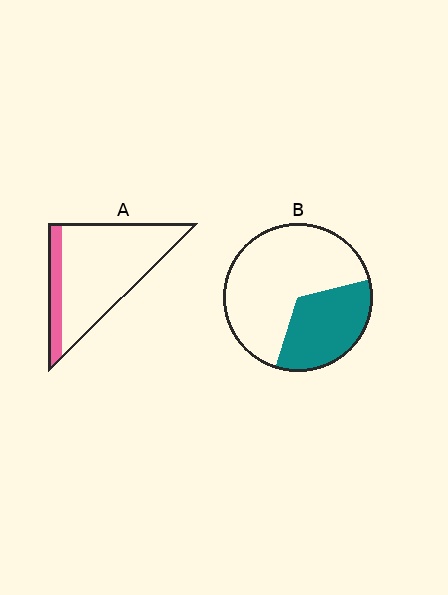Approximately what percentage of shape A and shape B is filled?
A is approximately 20% and B is approximately 35%.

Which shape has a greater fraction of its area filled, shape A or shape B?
Shape B.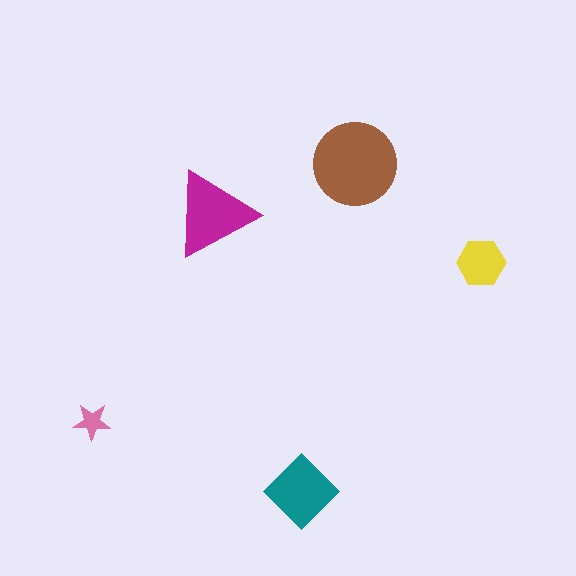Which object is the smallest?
The pink star.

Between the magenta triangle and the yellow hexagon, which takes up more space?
The magenta triangle.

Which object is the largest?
The brown circle.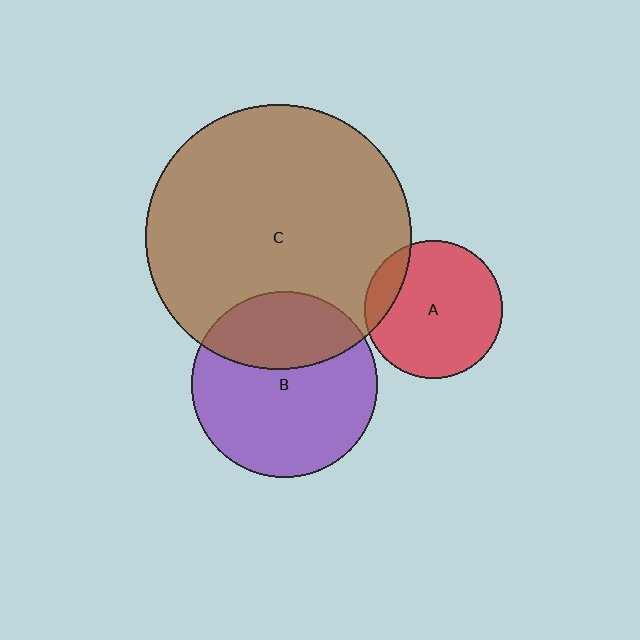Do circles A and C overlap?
Yes.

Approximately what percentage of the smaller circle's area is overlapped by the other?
Approximately 15%.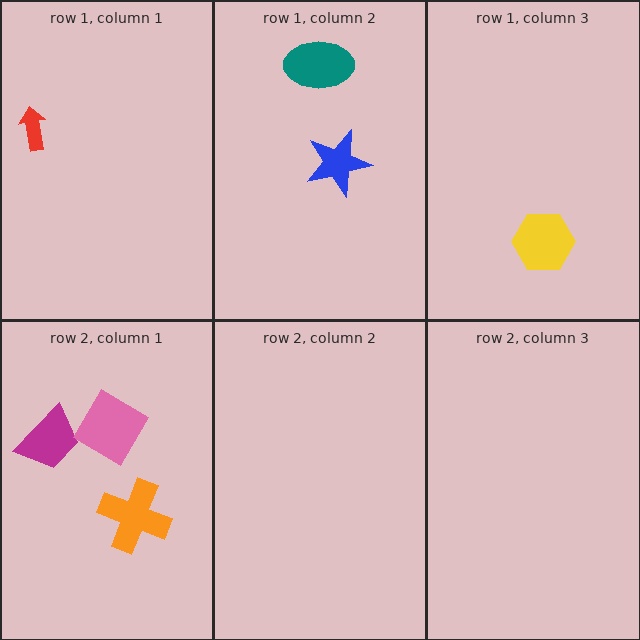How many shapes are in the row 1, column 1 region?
1.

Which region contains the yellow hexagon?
The row 1, column 3 region.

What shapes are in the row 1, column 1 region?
The red arrow.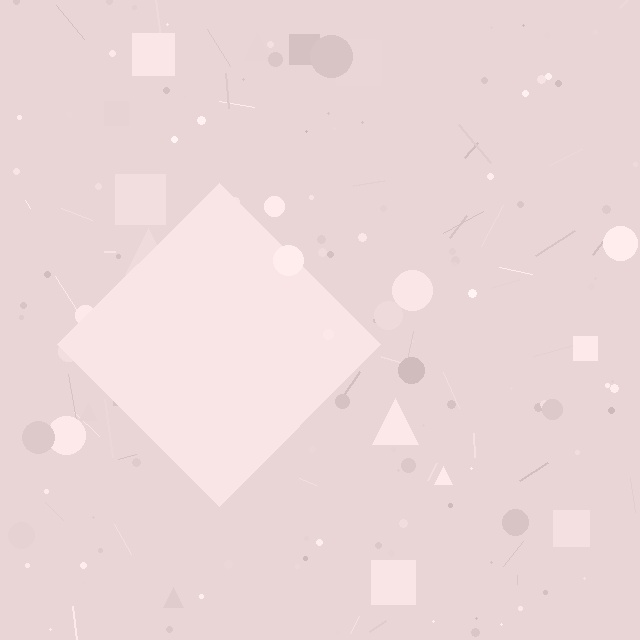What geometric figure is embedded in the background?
A diamond is embedded in the background.